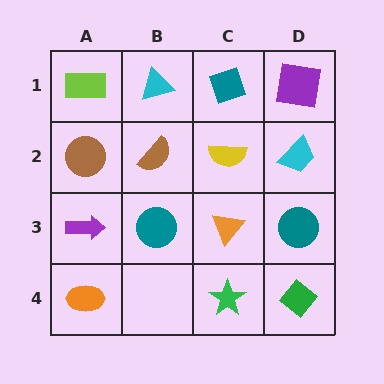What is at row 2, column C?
A yellow semicircle.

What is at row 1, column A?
A lime rectangle.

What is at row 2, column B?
A brown semicircle.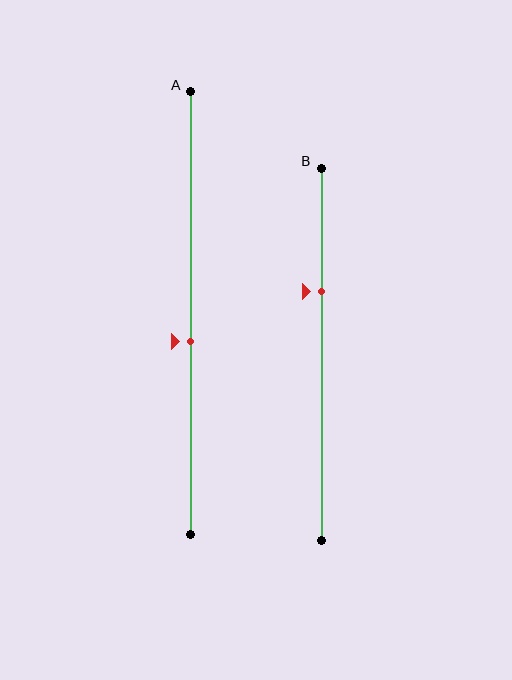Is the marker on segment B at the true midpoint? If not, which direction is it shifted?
No, the marker on segment B is shifted upward by about 17% of the segment length.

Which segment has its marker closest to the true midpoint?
Segment A has its marker closest to the true midpoint.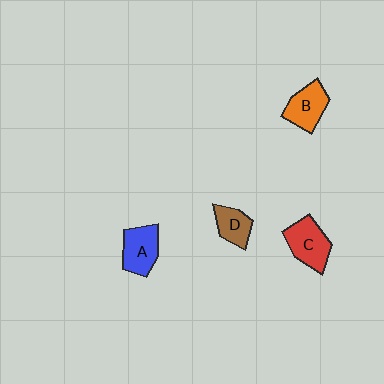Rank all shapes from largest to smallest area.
From largest to smallest: C (red), A (blue), B (orange), D (brown).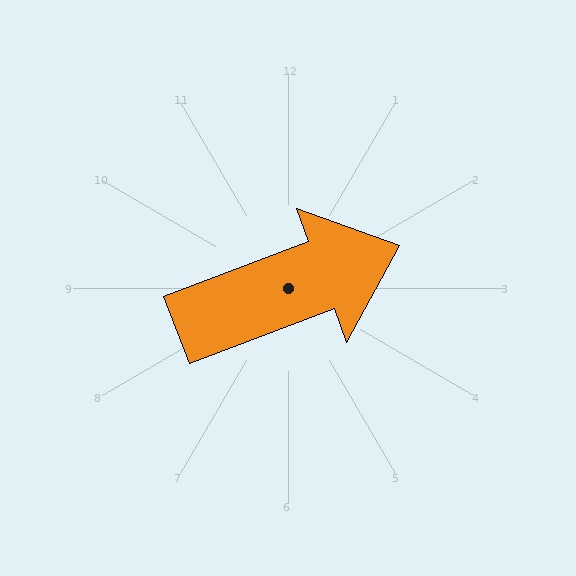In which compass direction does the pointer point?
East.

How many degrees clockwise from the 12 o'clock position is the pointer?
Approximately 69 degrees.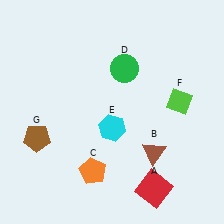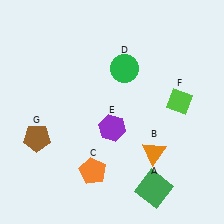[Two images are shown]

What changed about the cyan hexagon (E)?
In Image 1, E is cyan. In Image 2, it changed to purple.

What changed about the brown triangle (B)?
In Image 1, B is brown. In Image 2, it changed to orange.